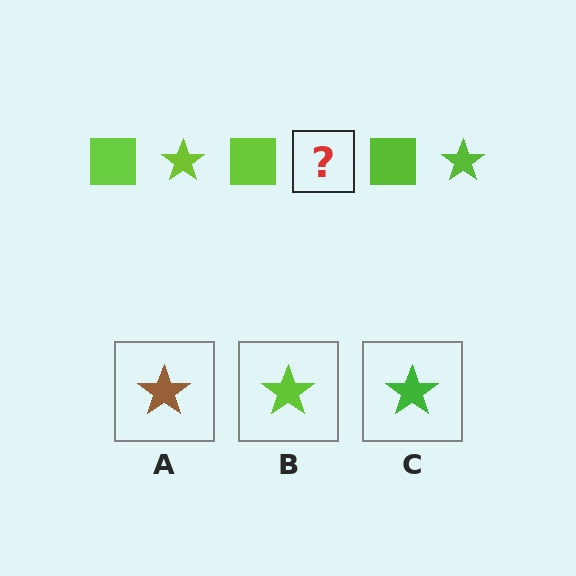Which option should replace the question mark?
Option B.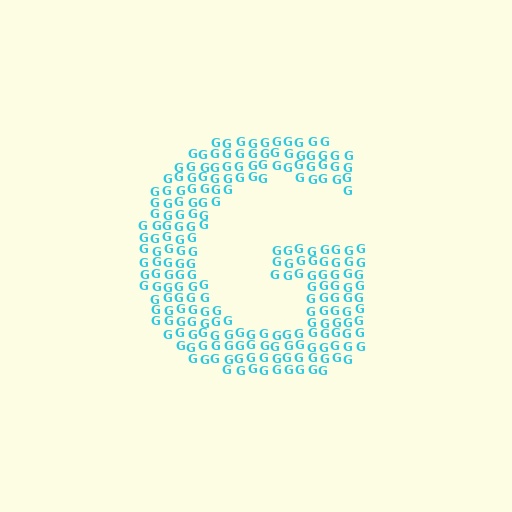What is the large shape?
The large shape is the letter G.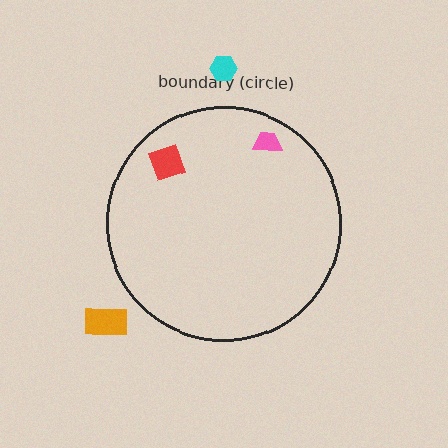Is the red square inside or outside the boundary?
Inside.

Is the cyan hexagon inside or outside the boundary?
Outside.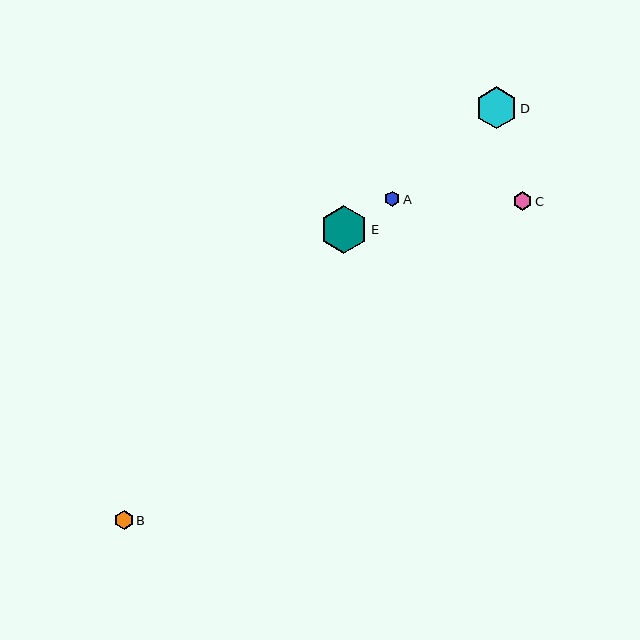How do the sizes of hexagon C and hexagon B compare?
Hexagon C and hexagon B are approximately the same size.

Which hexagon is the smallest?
Hexagon A is the smallest with a size of approximately 15 pixels.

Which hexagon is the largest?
Hexagon E is the largest with a size of approximately 48 pixels.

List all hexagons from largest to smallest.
From largest to smallest: E, D, C, B, A.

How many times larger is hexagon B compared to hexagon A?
Hexagon B is approximately 1.2 times the size of hexagon A.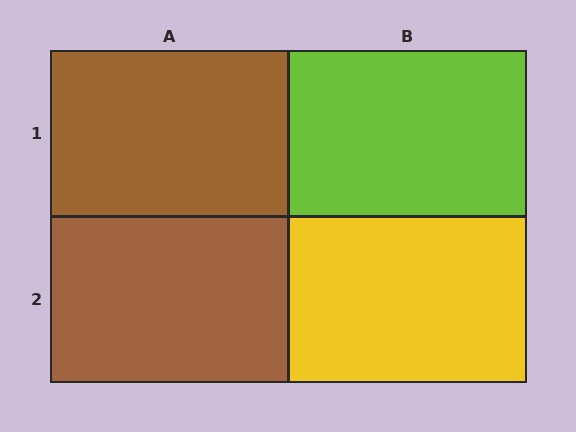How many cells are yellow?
1 cell is yellow.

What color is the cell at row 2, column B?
Yellow.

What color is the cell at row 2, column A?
Brown.